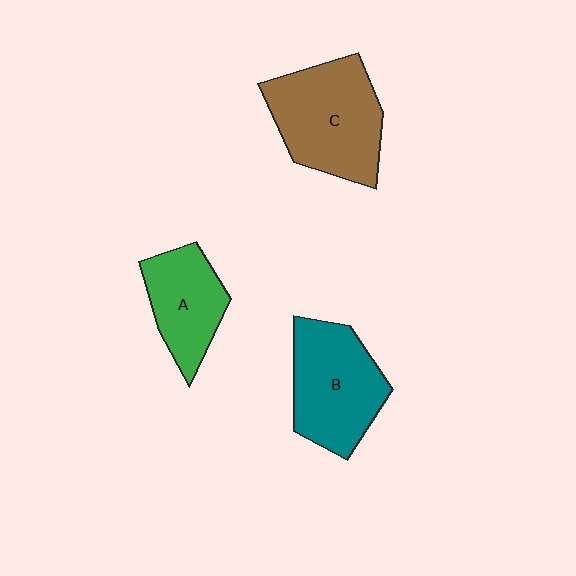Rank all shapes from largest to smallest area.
From largest to smallest: C (brown), B (teal), A (green).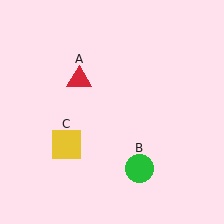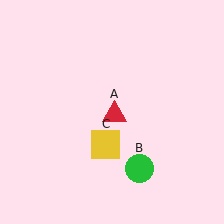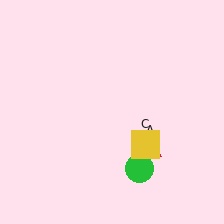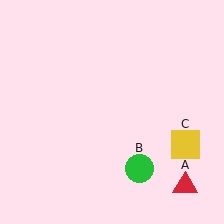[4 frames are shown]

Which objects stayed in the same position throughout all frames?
Green circle (object B) remained stationary.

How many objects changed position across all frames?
2 objects changed position: red triangle (object A), yellow square (object C).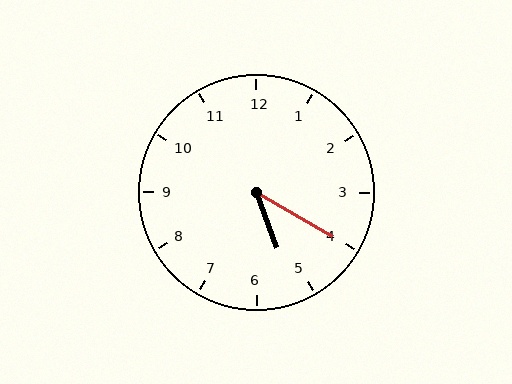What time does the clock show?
5:20.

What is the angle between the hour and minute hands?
Approximately 40 degrees.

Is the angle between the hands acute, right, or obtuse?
It is acute.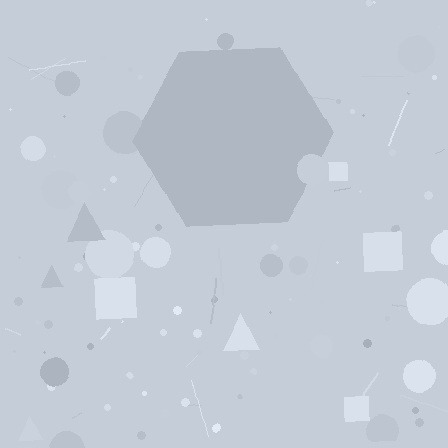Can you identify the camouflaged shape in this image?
The camouflaged shape is a hexagon.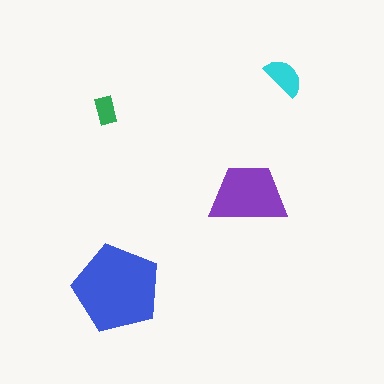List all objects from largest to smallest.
The blue pentagon, the purple trapezoid, the cyan semicircle, the green rectangle.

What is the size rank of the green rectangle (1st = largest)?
4th.